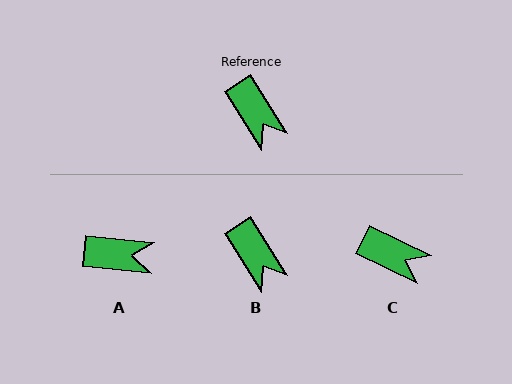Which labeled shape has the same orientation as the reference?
B.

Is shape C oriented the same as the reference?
No, it is off by about 31 degrees.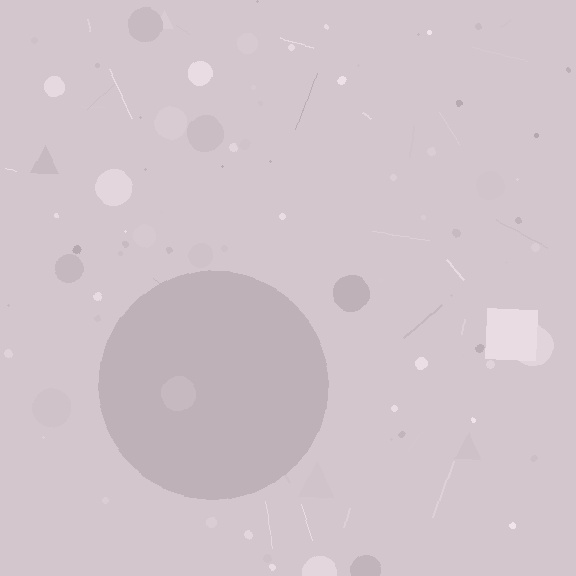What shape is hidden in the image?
A circle is hidden in the image.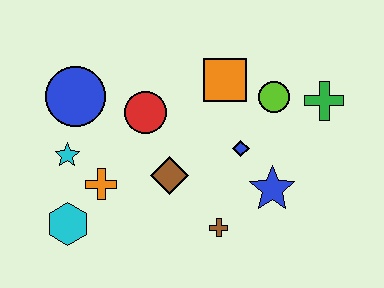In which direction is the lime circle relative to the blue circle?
The lime circle is to the right of the blue circle.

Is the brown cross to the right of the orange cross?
Yes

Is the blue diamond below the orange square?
Yes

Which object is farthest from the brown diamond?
The green cross is farthest from the brown diamond.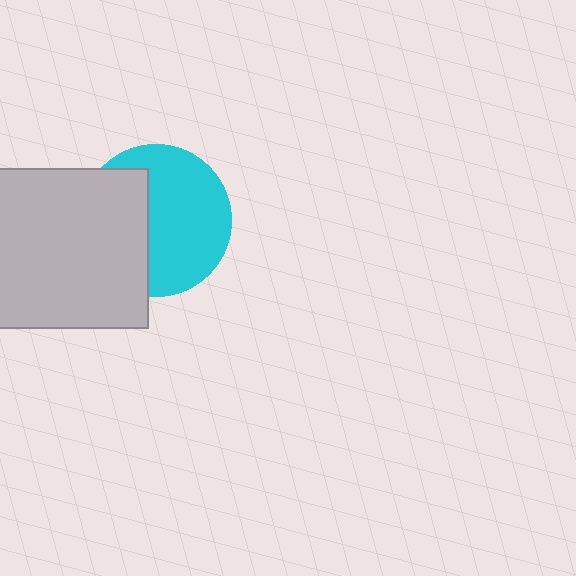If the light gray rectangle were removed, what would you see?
You would see the complete cyan circle.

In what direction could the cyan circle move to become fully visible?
The cyan circle could move right. That would shift it out from behind the light gray rectangle entirely.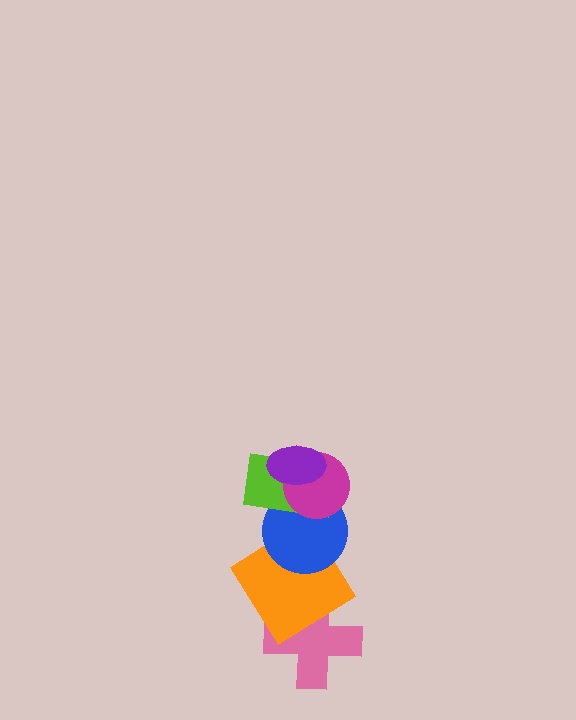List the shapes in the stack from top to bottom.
From top to bottom: the purple ellipse, the magenta circle, the lime rectangle, the blue circle, the orange diamond, the pink cross.